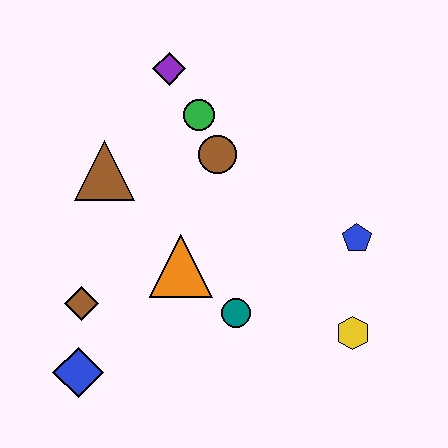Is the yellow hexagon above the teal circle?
No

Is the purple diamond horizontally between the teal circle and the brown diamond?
Yes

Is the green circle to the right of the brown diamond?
Yes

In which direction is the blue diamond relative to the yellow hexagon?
The blue diamond is to the left of the yellow hexagon.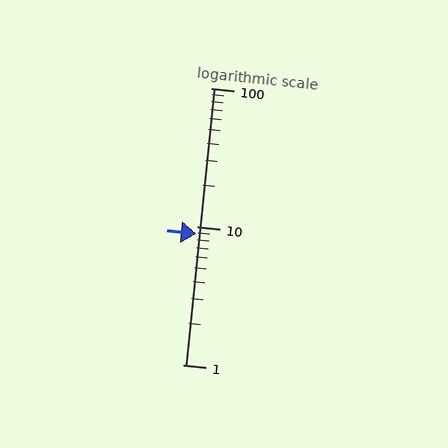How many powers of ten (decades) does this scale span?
The scale spans 2 decades, from 1 to 100.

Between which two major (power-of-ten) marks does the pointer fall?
The pointer is between 1 and 10.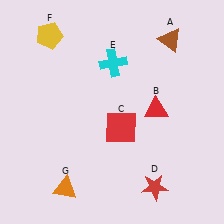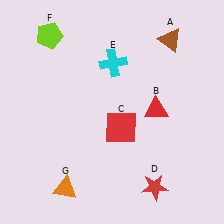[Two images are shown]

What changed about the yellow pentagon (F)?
In Image 1, F is yellow. In Image 2, it changed to lime.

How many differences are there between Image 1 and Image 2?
There is 1 difference between the two images.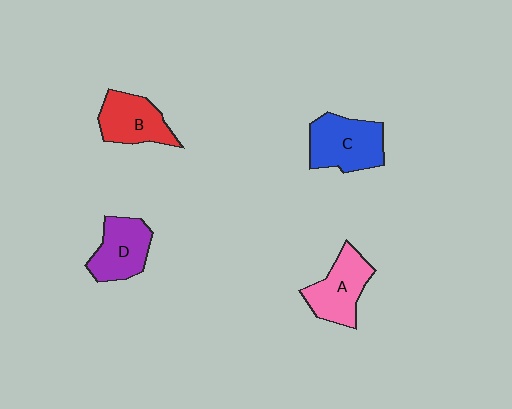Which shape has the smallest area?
Shape D (purple).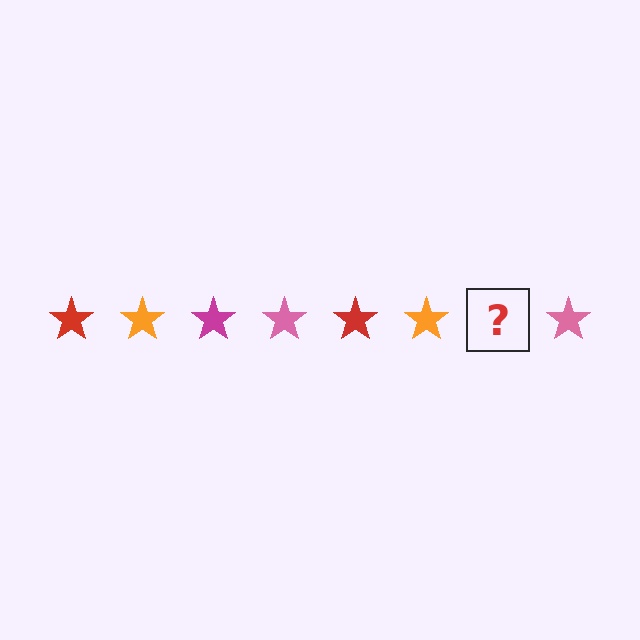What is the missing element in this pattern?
The missing element is a magenta star.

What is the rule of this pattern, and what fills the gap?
The rule is that the pattern cycles through red, orange, magenta, pink stars. The gap should be filled with a magenta star.